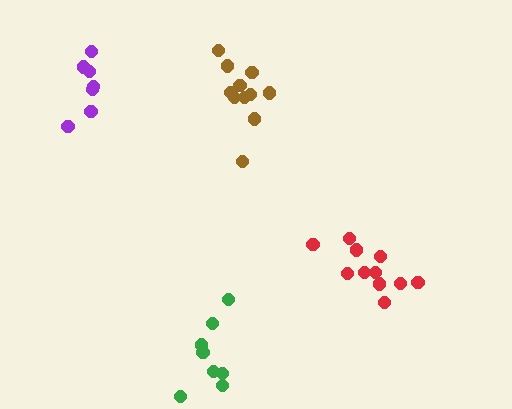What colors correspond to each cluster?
The clusters are colored: red, green, purple, brown.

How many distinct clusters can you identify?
There are 4 distinct clusters.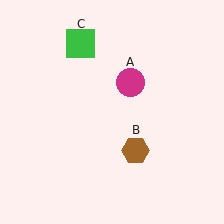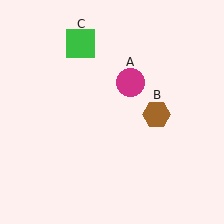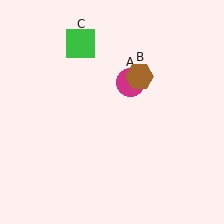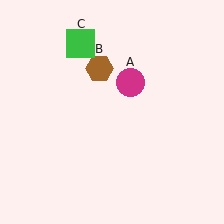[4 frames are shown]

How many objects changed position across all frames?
1 object changed position: brown hexagon (object B).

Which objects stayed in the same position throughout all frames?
Magenta circle (object A) and green square (object C) remained stationary.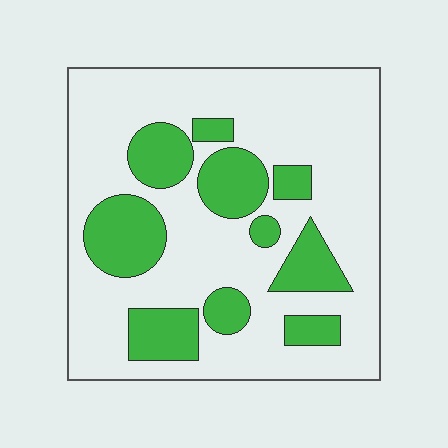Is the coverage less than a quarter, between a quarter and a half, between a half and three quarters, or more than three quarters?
Between a quarter and a half.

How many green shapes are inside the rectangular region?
10.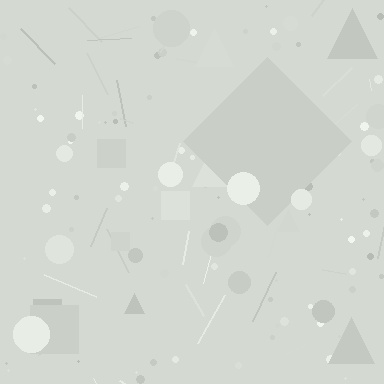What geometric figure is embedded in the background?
A diamond is embedded in the background.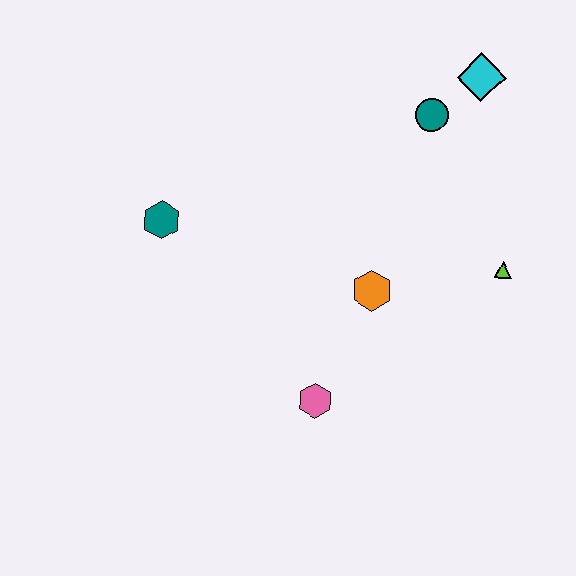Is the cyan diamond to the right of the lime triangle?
No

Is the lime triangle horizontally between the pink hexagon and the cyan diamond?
No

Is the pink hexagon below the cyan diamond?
Yes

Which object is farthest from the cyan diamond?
The pink hexagon is farthest from the cyan diamond.